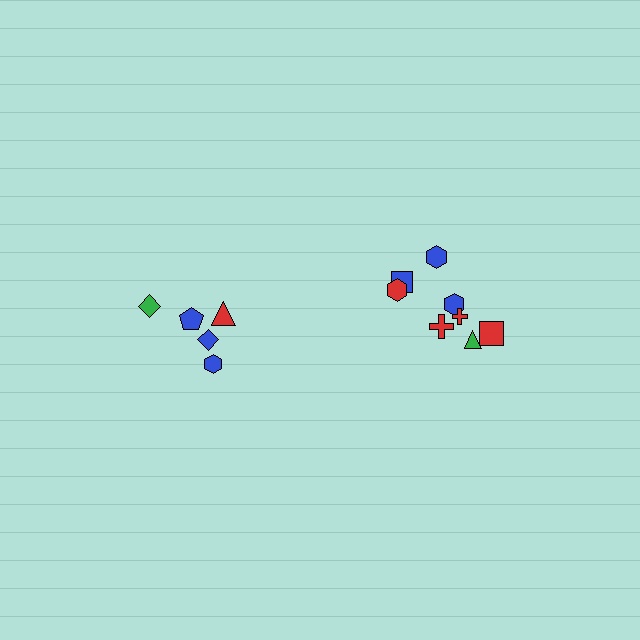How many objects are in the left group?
There are 5 objects.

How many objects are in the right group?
There are 8 objects.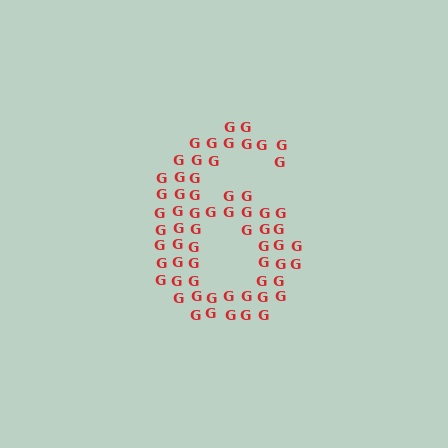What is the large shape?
The large shape is the digit 6.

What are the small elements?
The small elements are letter G's.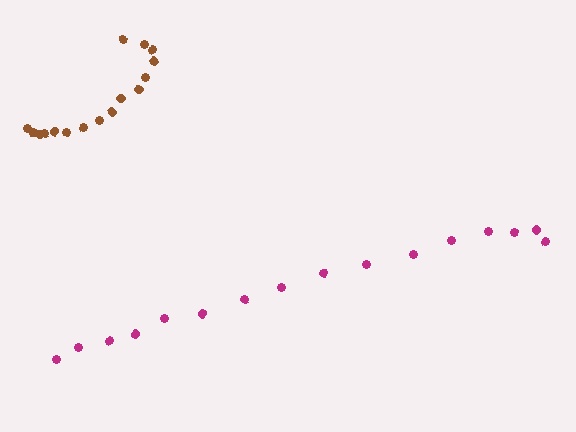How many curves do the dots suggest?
There are 2 distinct paths.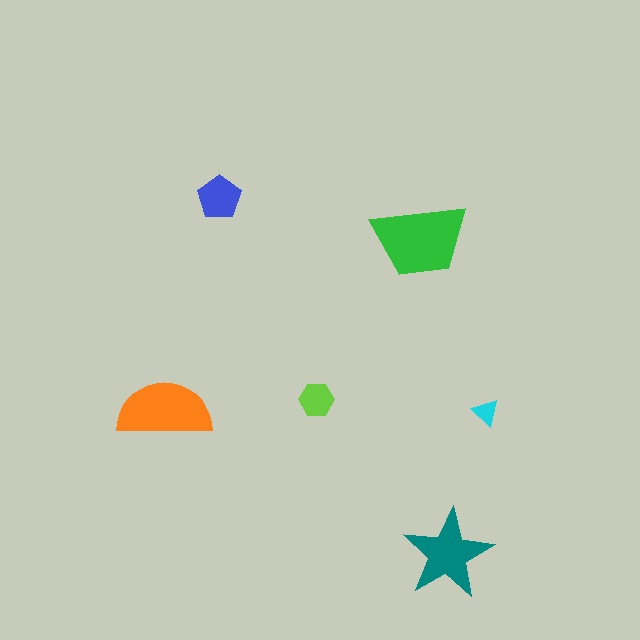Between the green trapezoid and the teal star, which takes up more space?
The green trapezoid.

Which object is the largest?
The green trapezoid.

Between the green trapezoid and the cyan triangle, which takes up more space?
The green trapezoid.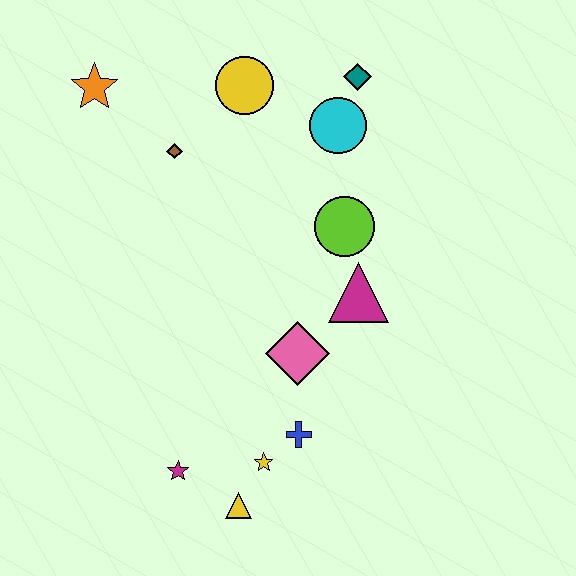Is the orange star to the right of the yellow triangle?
No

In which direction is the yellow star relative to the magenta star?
The yellow star is to the right of the magenta star.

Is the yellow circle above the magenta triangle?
Yes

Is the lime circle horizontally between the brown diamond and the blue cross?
No